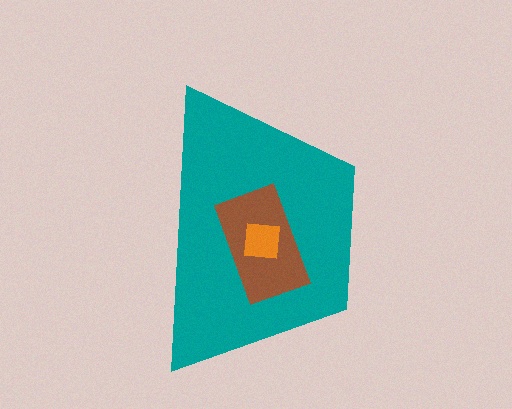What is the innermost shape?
The orange square.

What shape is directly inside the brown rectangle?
The orange square.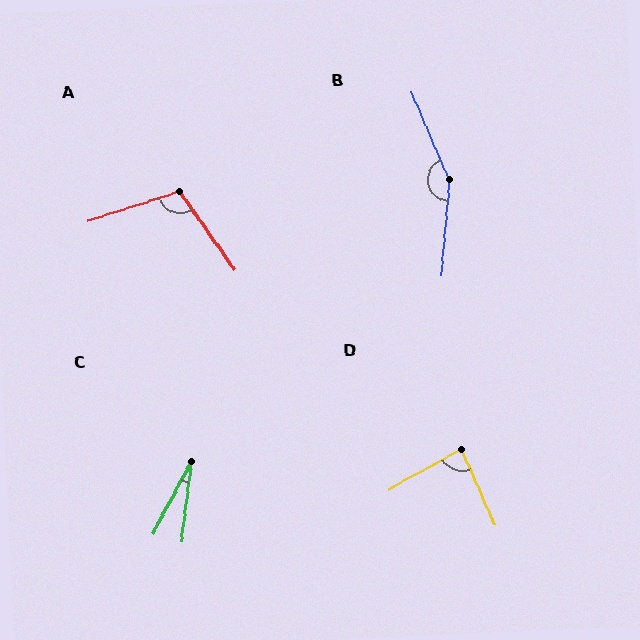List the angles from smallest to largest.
C (21°), D (85°), A (107°), B (152°).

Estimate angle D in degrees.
Approximately 85 degrees.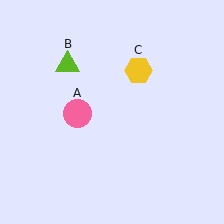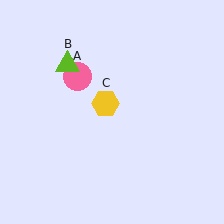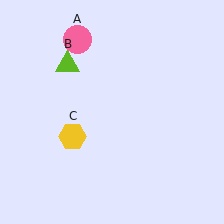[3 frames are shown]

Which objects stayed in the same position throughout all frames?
Lime triangle (object B) remained stationary.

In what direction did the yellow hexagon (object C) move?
The yellow hexagon (object C) moved down and to the left.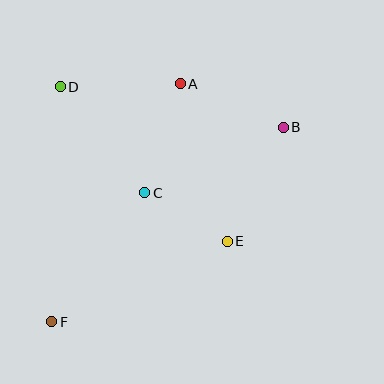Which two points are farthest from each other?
Points B and F are farthest from each other.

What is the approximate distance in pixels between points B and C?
The distance between B and C is approximately 153 pixels.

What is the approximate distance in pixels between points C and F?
The distance between C and F is approximately 159 pixels.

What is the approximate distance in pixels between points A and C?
The distance between A and C is approximately 114 pixels.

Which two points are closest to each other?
Points C and E are closest to each other.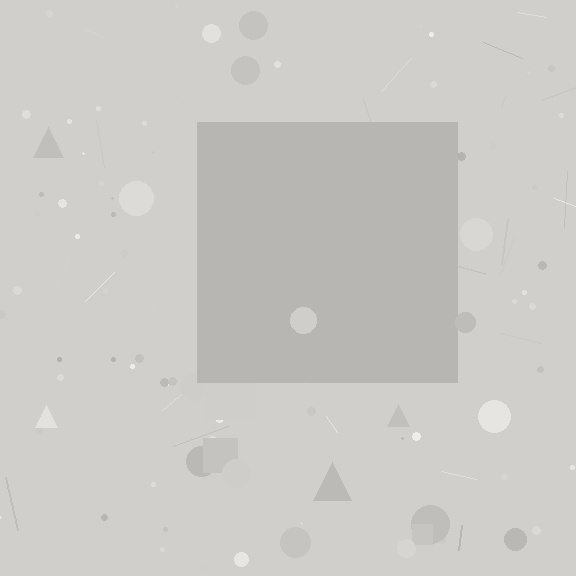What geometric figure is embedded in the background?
A square is embedded in the background.